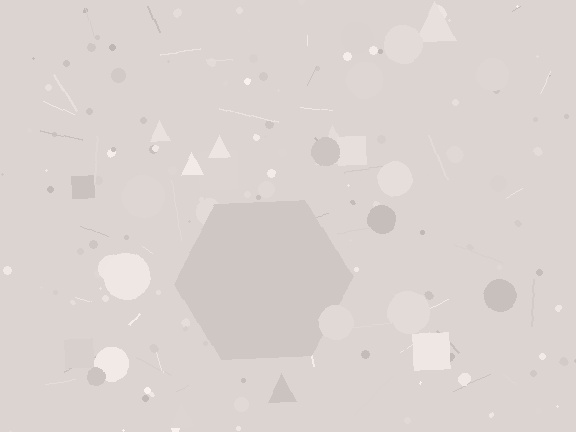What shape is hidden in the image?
A hexagon is hidden in the image.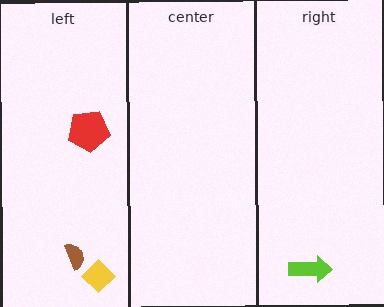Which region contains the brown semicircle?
The left region.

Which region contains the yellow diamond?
The left region.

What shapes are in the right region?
The lime arrow.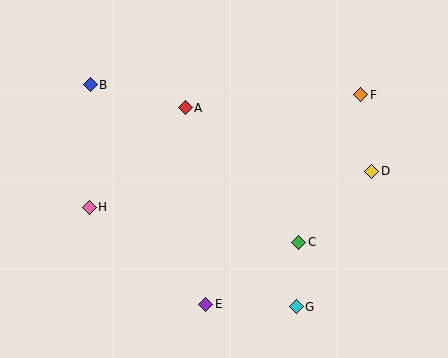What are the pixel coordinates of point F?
Point F is at (361, 95).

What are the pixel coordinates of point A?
Point A is at (185, 108).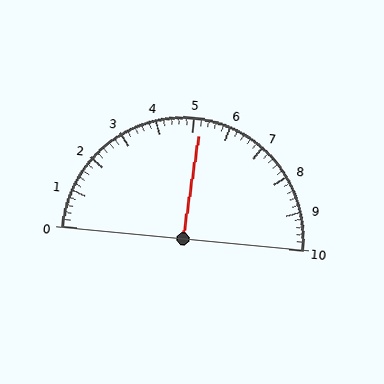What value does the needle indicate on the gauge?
The needle indicates approximately 5.2.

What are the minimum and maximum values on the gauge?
The gauge ranges from 0 to 10.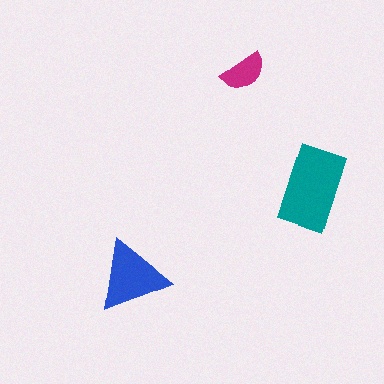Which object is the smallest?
The magenta semicircle.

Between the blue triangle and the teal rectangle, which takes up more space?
The teal rectangle.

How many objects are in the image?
There are 3 objects in the image.